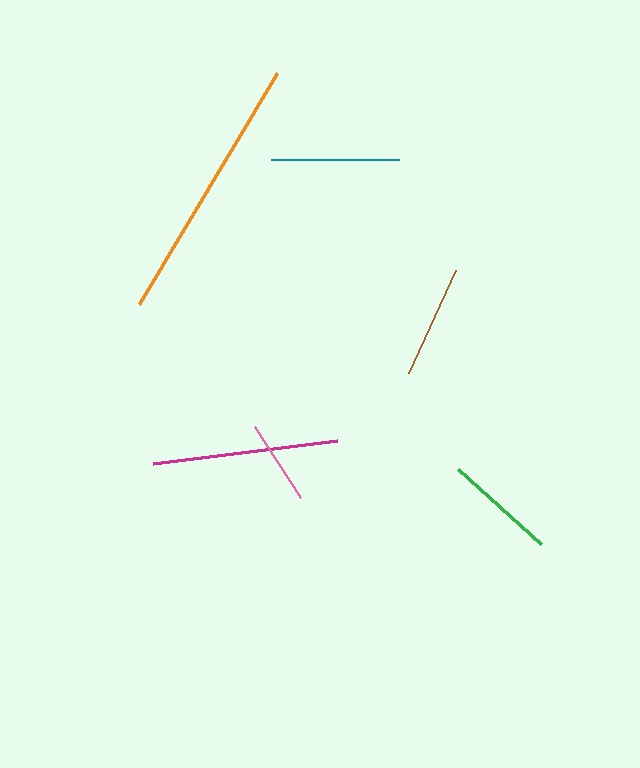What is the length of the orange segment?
The orange segment is approximately 268 pixels long.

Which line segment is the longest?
The orange line is the longest at approximately 268 pixels.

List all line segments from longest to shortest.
From longest to shortest: orange, magenta, teal, brown, green, pink.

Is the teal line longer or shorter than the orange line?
The orange line is longer than the teal line.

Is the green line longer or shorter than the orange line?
The orange line is longer than the green line.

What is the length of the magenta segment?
The magenta segment is approximately 186 pixels long.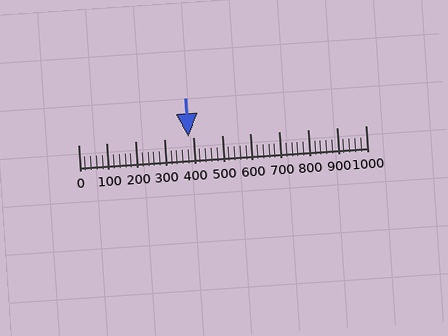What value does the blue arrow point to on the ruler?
The blue arrow points to approximately 383.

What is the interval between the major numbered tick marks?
The major tick marks are spaced 100 units apart.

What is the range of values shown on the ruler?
The ruler shows values from 0 to 1000.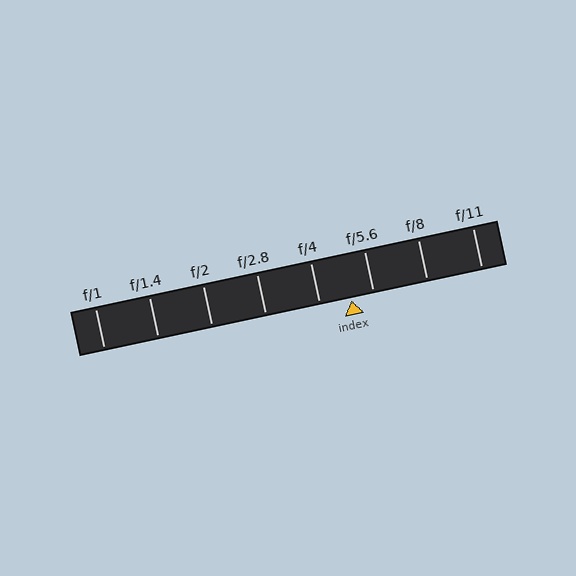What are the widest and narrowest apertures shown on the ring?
The widest aperture shown is f/1 and the narrowest is f/11.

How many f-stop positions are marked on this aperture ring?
There are 8 f-stop positions marked.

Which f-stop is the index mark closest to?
The index mark is closest to f/5.6.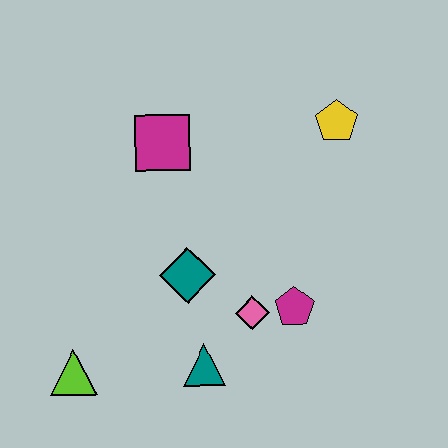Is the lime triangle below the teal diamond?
Yes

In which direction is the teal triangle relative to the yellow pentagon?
The teal triangle is below the yellow pentagon.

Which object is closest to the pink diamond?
The magenta pentagon is closest to the pink diamond.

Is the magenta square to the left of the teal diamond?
Yes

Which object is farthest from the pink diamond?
The yellow pentagon is farthest from the pink diamond.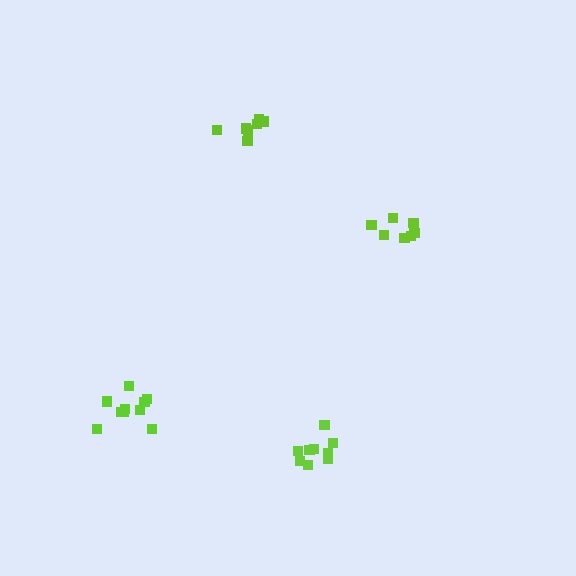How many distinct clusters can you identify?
There are 4 distinct clusters.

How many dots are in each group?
Group 1: 7 dots, Group 2: 9 dots, Group 3: 7 dots, Group 4: 10 dots (33 total).